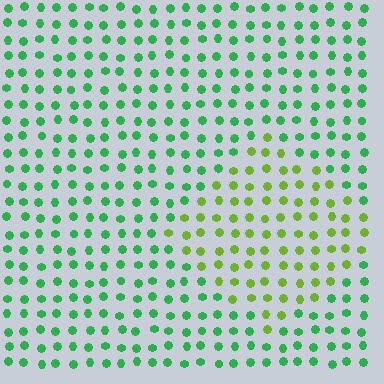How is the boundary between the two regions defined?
The boundary is defined purely by a slight shift in hue (about 46 degrees). Spacing, size, and orientation are identical on both sides.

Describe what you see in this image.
The image is filled with small green elements in a uniform arrangement. A diamond-shaped region is visible where the elements are tinted to a slightly different hue, forming a subtle color boundary.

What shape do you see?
I see a diamond.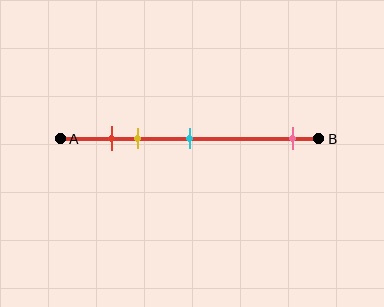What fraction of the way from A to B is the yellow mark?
The yellow mark is approximately 30% (0.3) of the way from A to B.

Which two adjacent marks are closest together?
The red and yellow marks are the closest adjacent pair.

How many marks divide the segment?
There are 4 marks dividing the segment.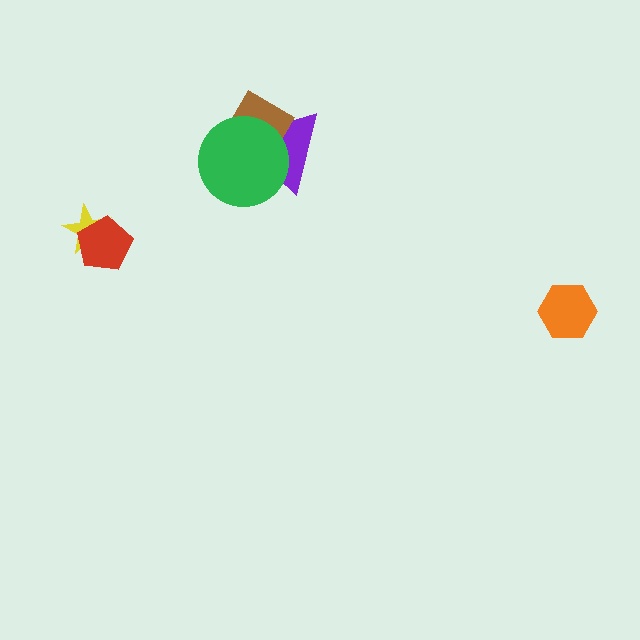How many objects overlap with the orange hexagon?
0 objects overlap with the orange hexagon.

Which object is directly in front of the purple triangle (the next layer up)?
The brown diamond is directly in front of the purple triangle.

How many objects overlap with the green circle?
2 objects overlap with the green circle.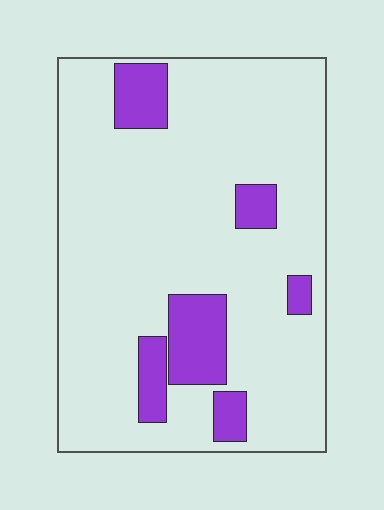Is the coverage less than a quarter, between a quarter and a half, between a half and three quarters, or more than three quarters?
Less than a quarter.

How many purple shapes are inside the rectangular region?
6.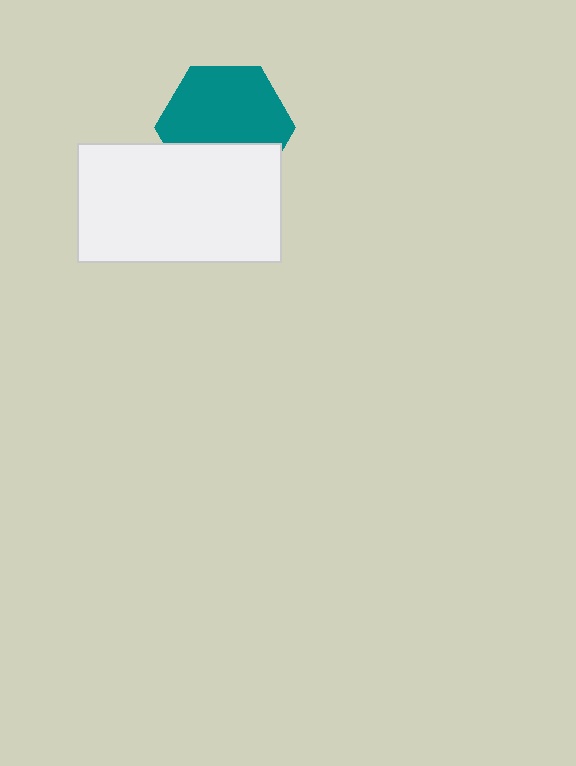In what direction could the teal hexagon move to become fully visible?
The teal hexagon could move up. That would shift it out from behind the white rectangle entirely.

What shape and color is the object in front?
The object in front is a white rectangle.